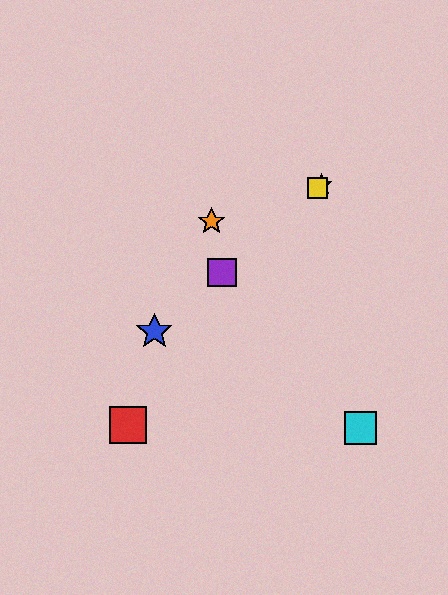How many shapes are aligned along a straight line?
4 shapes (the blue star, the green star, the yellow square, the purple square) are aligned along a straight line.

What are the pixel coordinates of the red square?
The red square is at (128, 425).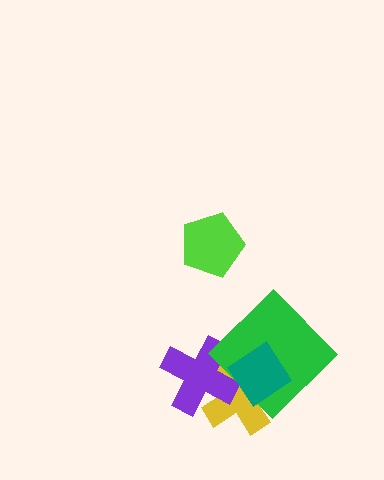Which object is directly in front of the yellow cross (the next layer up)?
The purple cross is directly in front of the yellow cross.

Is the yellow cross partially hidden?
Yes, it is partially covered by another shape.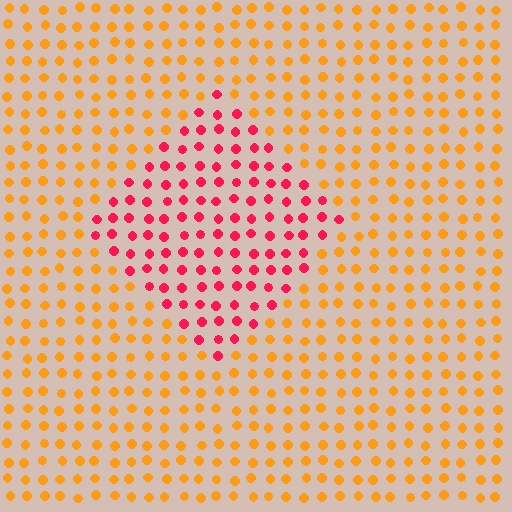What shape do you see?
I see a diamond.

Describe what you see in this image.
The image is filled with small orange elements in a uniform arrangement. A diamond-shaped region is visible where the elements are tinted to a slightly different hue, forming a subtle color boundary.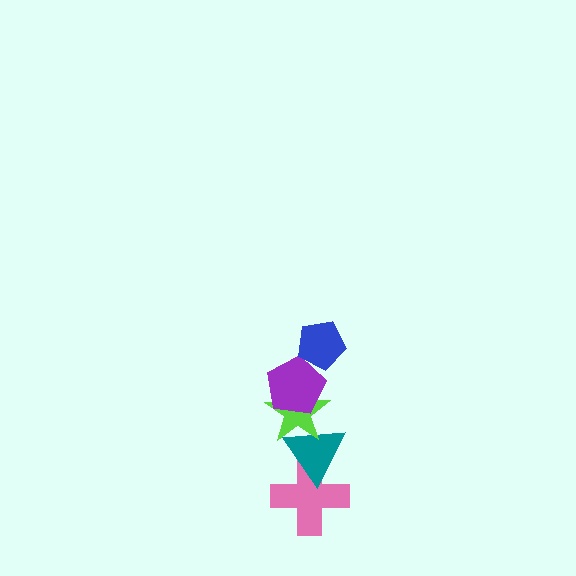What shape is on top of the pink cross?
The teal triangle is on top of the pink cross.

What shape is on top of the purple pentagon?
The blue pentagon is on top of the purple pentagon.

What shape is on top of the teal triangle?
The lime star is on top of the teal triangle.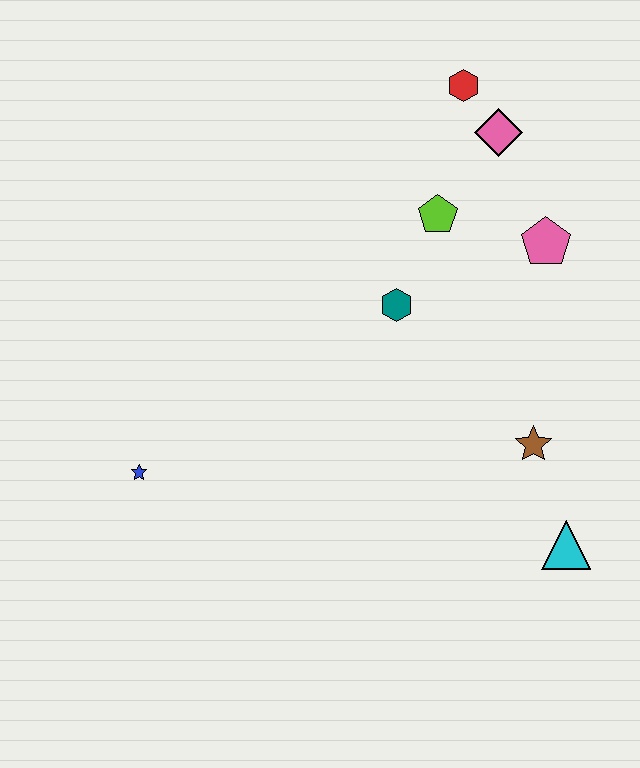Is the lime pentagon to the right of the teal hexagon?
Yes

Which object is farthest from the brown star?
The blue star is farthest from the brown star.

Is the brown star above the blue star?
Yes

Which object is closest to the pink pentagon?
The lime pentagon is closest to the pink pentagon.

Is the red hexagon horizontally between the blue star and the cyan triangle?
Yes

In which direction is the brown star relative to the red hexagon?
The brown star is below the red hexagon.